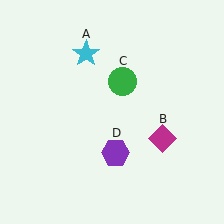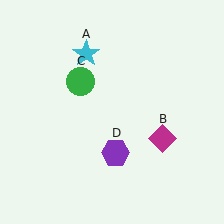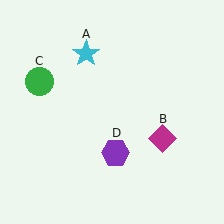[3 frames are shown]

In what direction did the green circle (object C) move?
The green circle (object C) moved left.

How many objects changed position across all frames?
1 object changed position: green circle (object C).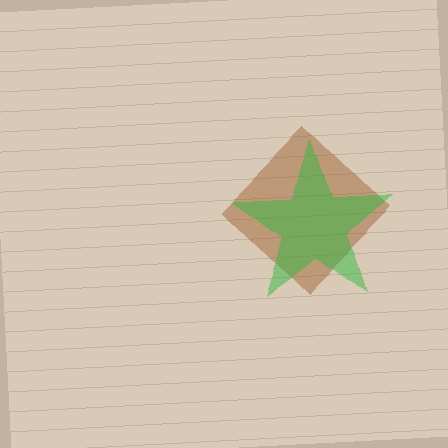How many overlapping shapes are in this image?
There are 2 overlapping shapes in the image.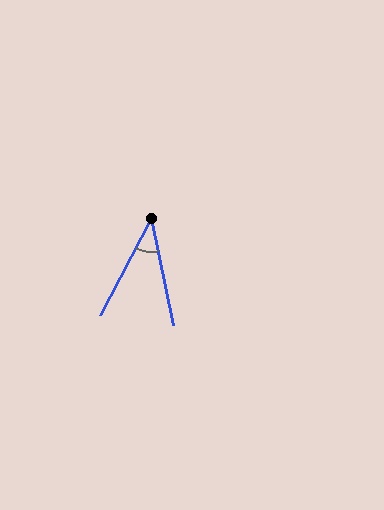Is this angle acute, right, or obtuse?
It is acute.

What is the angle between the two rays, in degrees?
Approximately 39 degrees.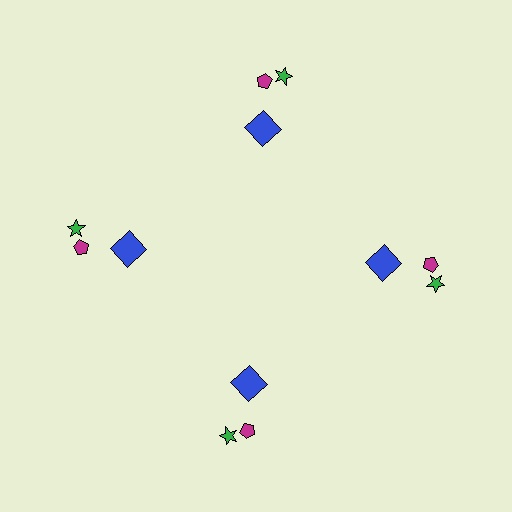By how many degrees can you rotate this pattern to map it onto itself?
The pattern maps onto itself every 90 degrees of rotation.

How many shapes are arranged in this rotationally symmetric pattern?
There are 12 shapes, arranged in 4 groups of 3.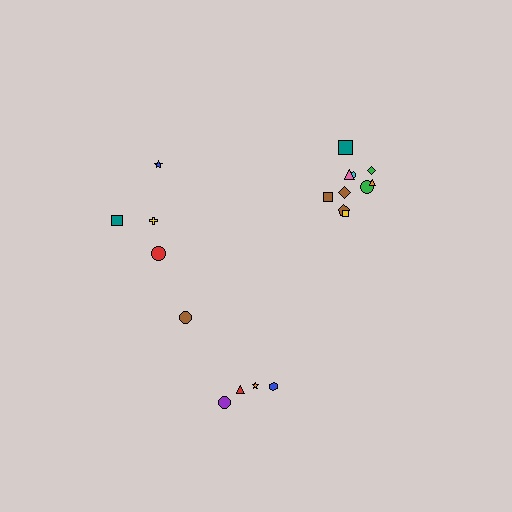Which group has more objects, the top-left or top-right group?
The top-right group.